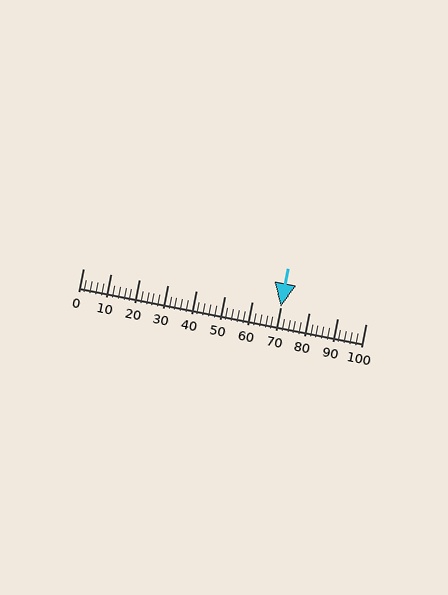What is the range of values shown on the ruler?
The ruler shows values from 0 to 100.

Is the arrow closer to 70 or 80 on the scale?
The arrow is closer to 70.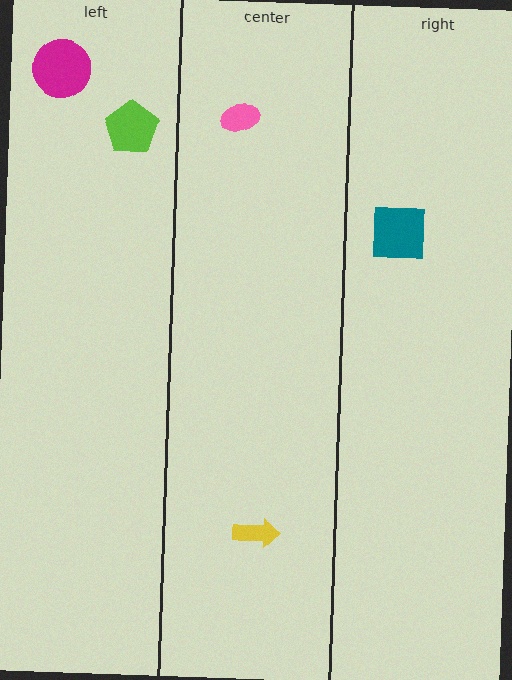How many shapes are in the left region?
2.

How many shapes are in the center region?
2.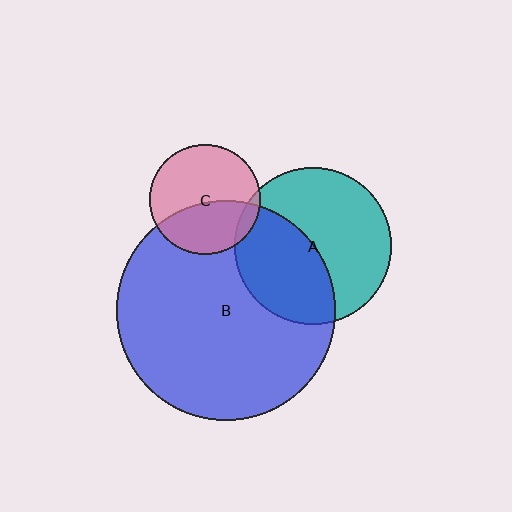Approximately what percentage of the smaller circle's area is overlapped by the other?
Approximately 45%.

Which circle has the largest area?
Circle B (blue).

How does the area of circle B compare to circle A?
Approximately 2.0 times.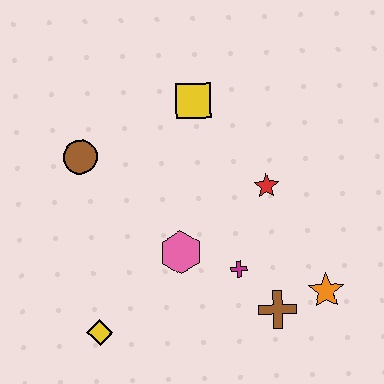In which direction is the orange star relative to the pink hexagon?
The orange star is to the right of the pink hexagon.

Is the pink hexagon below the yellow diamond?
No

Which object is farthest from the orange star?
The brown circle is farthest from the orange star.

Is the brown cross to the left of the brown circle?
No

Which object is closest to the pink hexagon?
The magenta cross is closest to the pink hexagon.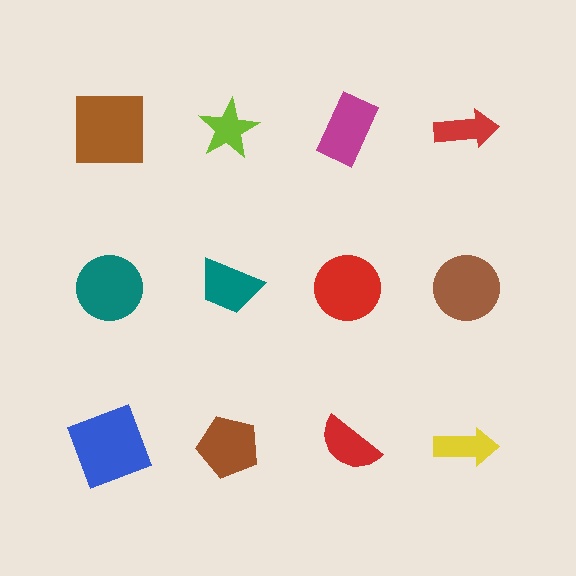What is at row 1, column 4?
A red arrow.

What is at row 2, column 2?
A teal trapezoid.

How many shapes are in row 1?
4 shapes.